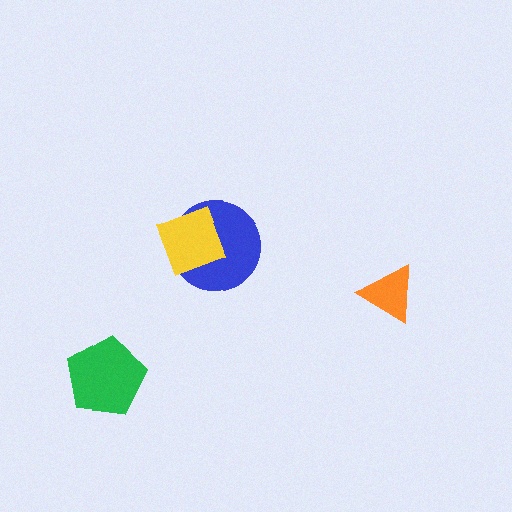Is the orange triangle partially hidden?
No, no other shape covers it.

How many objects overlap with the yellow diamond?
1 object overlaps with the yellow diamond.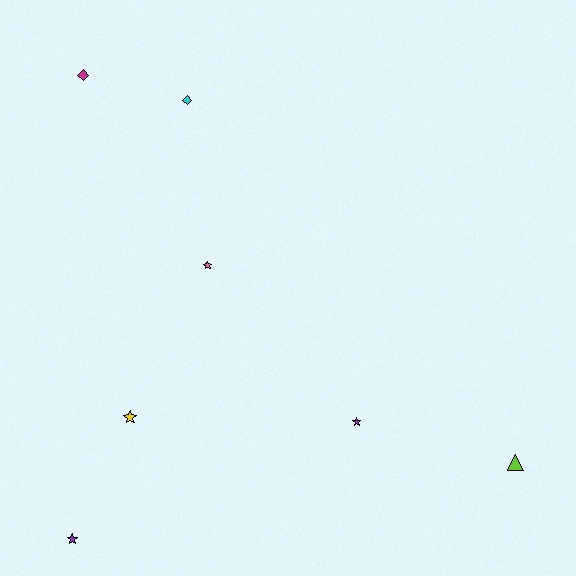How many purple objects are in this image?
There are 2 purple objects.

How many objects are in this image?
There are 7 objects.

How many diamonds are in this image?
There are 2 diamonds.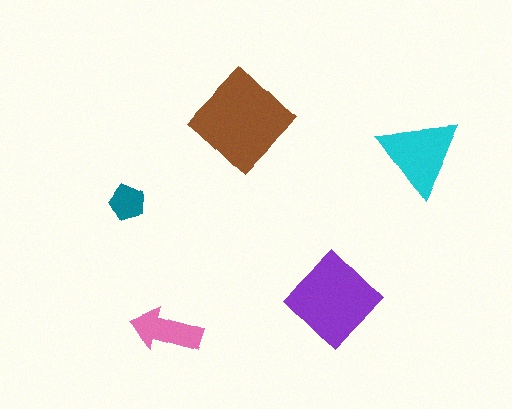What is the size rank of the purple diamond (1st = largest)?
2nd.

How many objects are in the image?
There are 5 objects in the image.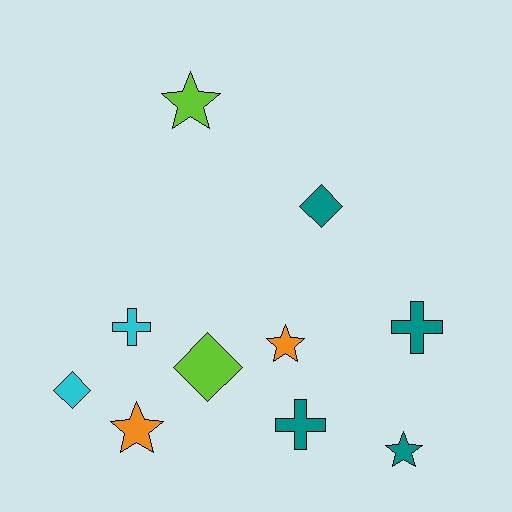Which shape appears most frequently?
Star, with 4 objects.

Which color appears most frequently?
Teal, with 4 objects.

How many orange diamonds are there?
There are no orange diamonds.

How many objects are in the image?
There are 10 objects.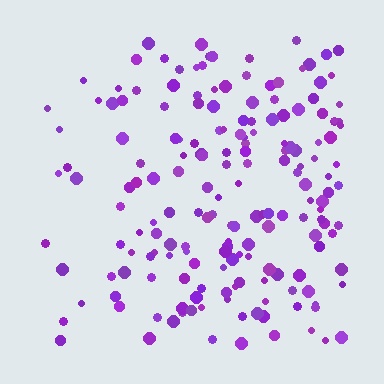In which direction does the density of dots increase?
From left to right, with the right side densest.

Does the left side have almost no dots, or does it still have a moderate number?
Still a moderate number, just noticeably fewer than the right.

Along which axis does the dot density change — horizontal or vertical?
Horizontal.